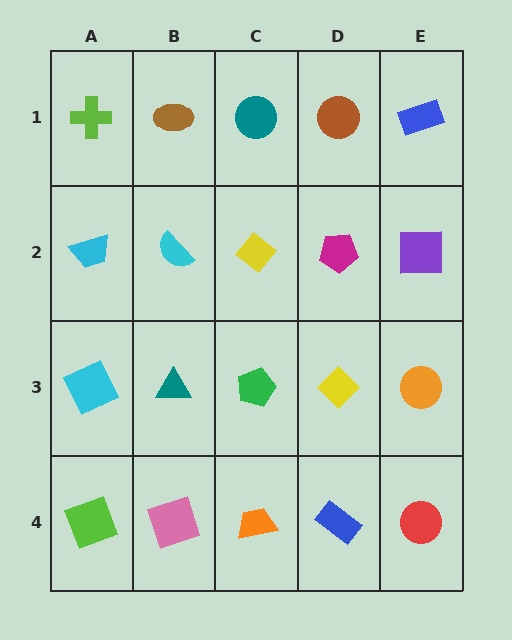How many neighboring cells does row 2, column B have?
4.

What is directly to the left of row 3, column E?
A yellow diamond.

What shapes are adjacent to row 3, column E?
A purple square (row 2, column E), a red circle (row 4, column E), a yellow diamond (row 3, column D).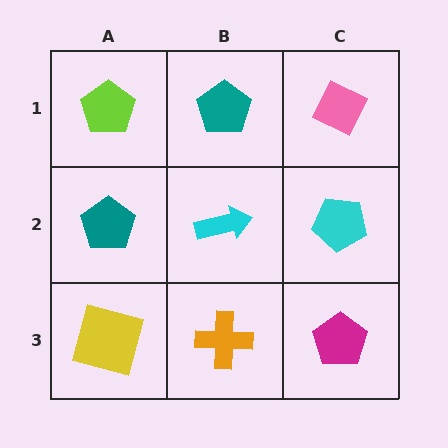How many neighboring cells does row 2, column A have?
3.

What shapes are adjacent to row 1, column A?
A teal pentagon (row 2, column A), a teal pentagon (row 1, column B).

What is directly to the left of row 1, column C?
A teal pentagon.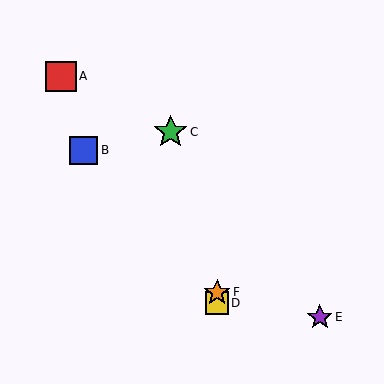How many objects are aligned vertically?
2 objects (D, F) are aligned vertically.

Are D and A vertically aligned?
No, D is at x≈217 and A is at x≈61.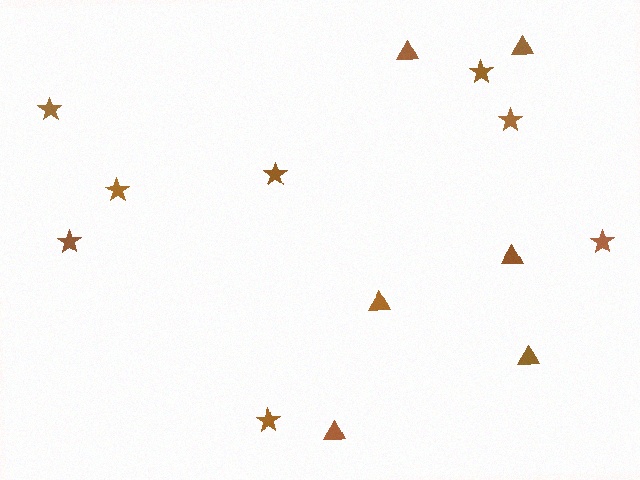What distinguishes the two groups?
There are 2 groups: one group of triangles (6) and one group of stars (8).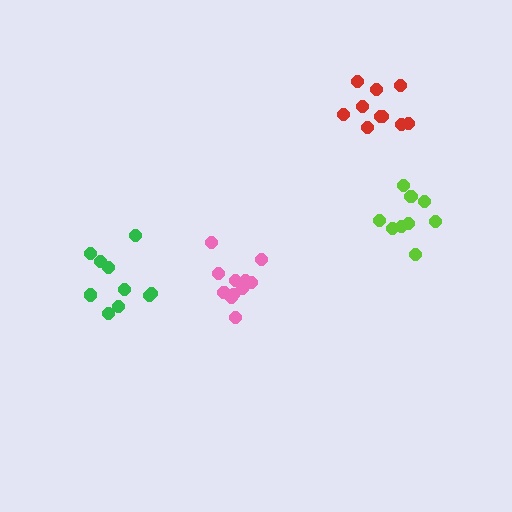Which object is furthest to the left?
The green cluster is leftmost.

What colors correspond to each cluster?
The clusters are colored: green, lime, red, pink.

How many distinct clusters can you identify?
There are 4 distinct clusters.